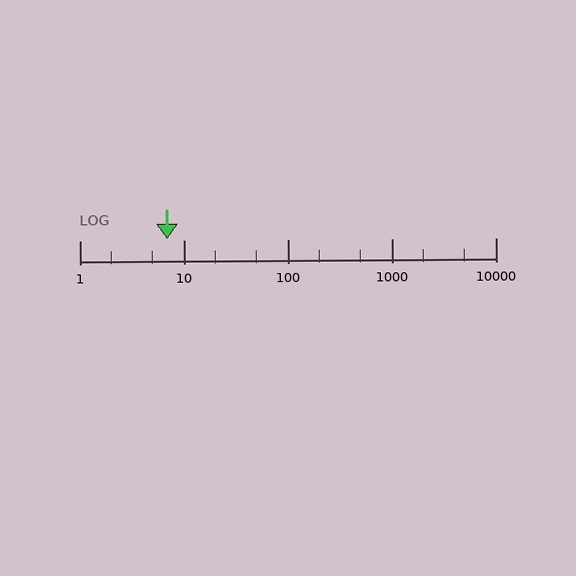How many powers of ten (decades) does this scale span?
The scale spans 4 decades, from 1 to 10000.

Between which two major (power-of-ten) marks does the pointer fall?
The pointer is between 1 and 10.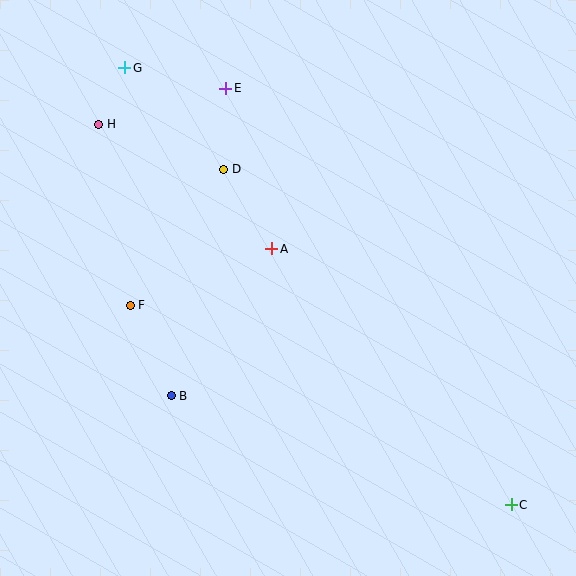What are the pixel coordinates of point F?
Point F is at (130, 305).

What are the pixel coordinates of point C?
Point C is at (511, 505).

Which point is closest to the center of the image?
Point A at (272, 249) is closest to the center.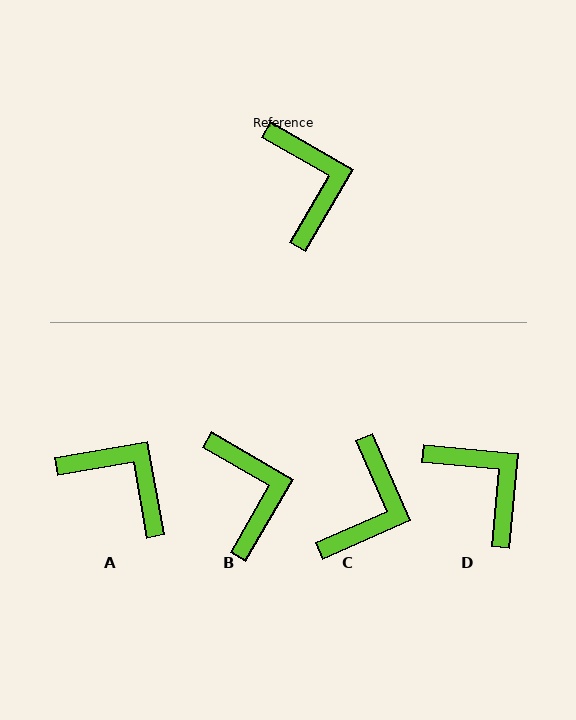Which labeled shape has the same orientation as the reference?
B.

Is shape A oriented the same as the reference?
No, it is off by about 40 degrees.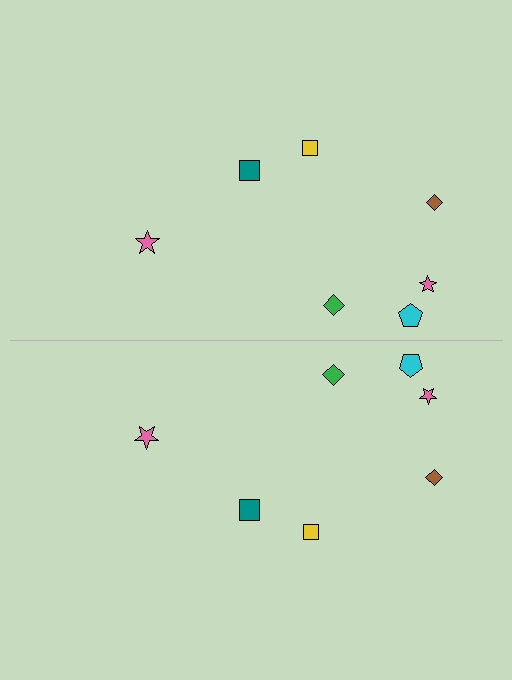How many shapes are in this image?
There are 14 shapes in this image.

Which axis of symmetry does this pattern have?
The pattern has a horizontal axis of symmetry running through the center of the image.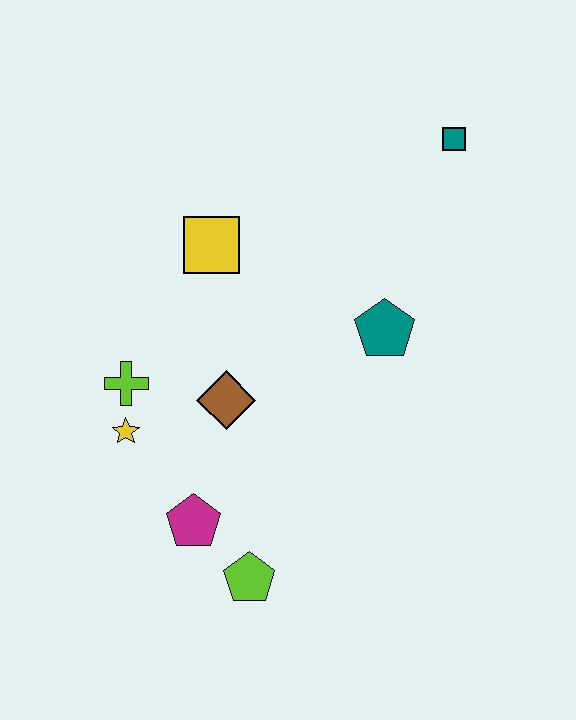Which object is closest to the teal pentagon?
The brown diamond is closest to the teal pentagon.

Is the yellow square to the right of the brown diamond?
No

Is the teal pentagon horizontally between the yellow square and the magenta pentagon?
No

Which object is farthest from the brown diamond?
The teal square is farthest from the brown diamond.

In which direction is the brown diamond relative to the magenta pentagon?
The brown diamond is above the magenta pentagon.